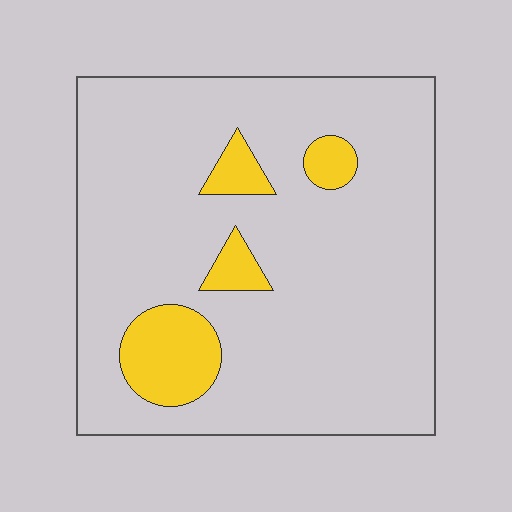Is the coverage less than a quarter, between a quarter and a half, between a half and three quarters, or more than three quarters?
Less than a quarter.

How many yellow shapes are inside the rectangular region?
4.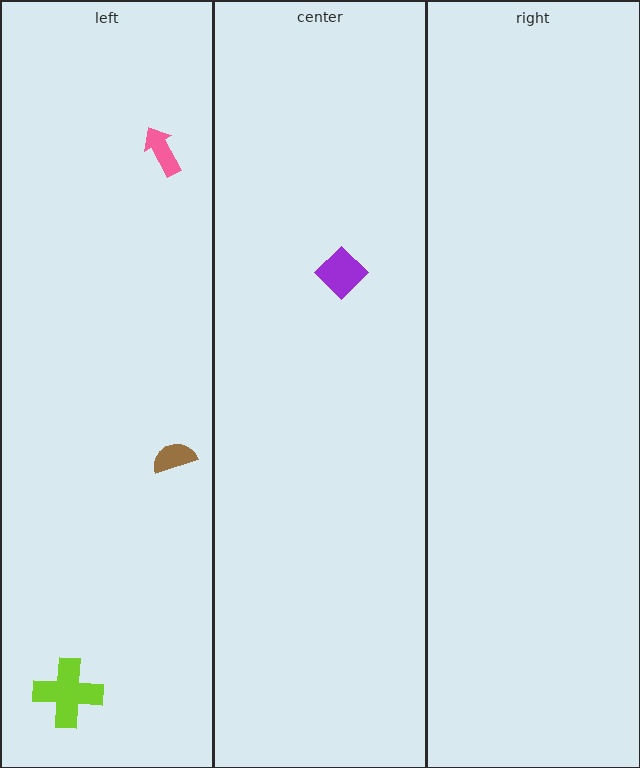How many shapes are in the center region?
1.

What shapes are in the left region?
The brown semicircle, the pink arrow, the lime cross.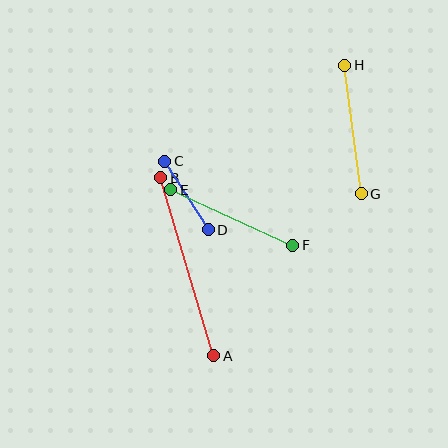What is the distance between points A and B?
The distance is approximately 186 pixels.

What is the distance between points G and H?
The distance is approximately 130 pixels.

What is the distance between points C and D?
The distance is approximately 82 pixels.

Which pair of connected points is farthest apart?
Points A and B are farthest apart.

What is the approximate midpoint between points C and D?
The midpoint is at approximately (187, 195) pixels.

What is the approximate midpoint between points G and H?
The midpoint is at approximately (353, 130) pixels.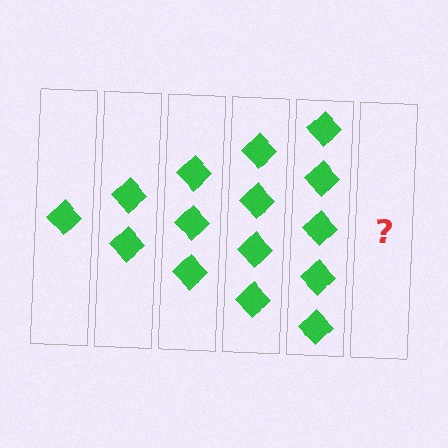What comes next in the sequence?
The next element should be 6 diamonds.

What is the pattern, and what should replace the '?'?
The pattern is that each step adds one more diamond. The '?' should be 6 diamonds.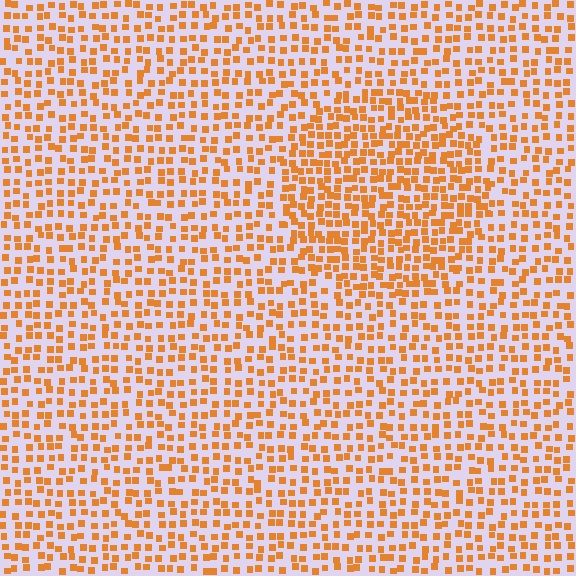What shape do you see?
I see a circle.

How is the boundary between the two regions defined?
The boundary is defined by a change in element density (approximately 1.6x ratio). All elements are the same color, size, and shape.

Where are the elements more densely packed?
The elements are more densely packed inside the circle boundary.